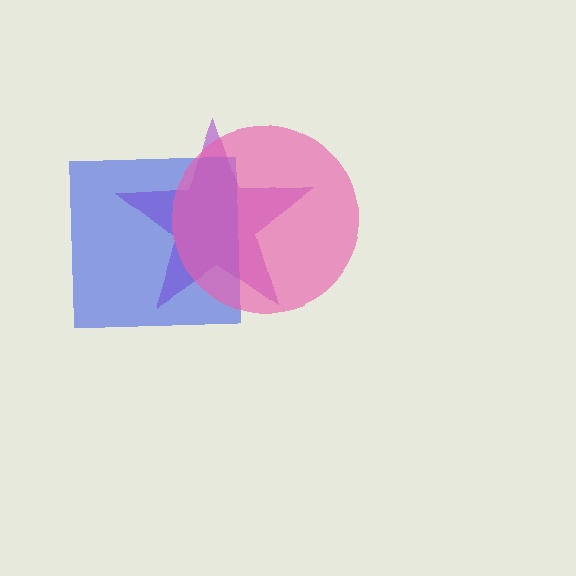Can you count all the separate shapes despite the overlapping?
Yes, there are 3 separate shapes.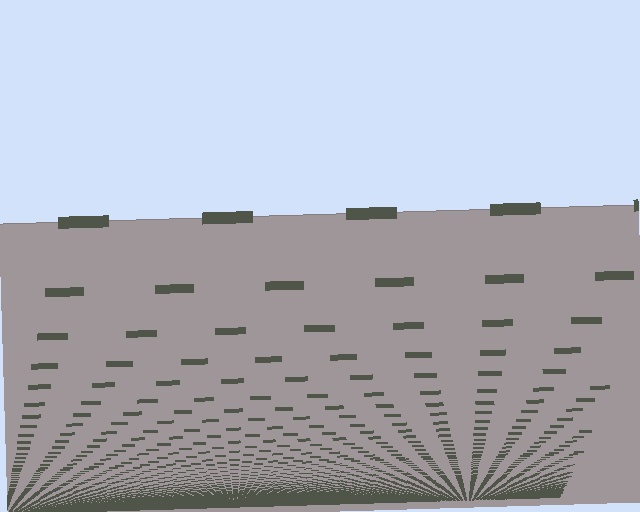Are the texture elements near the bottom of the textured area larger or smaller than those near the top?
Smaller. The gradient is inverted — elements near the bottom are smaller and denser.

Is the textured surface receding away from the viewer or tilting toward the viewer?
The surface appears to tilt toward the viewer. Texture elements get larger and sparser toward the top.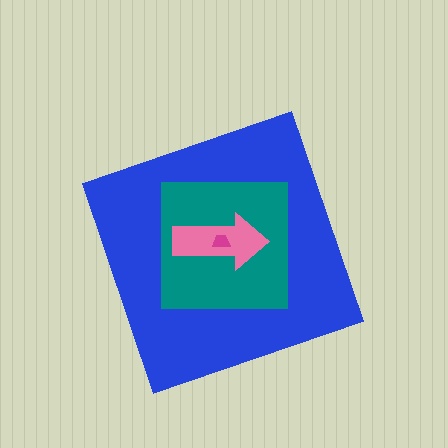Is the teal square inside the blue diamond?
Yes.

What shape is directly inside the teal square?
The pink arrow.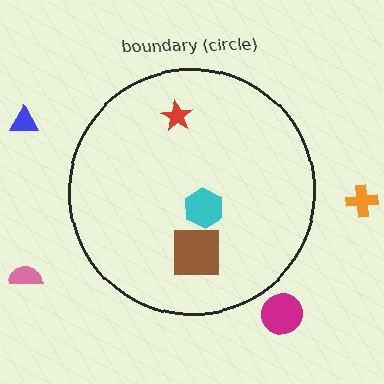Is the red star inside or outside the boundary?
Inside.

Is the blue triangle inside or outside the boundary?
Outside.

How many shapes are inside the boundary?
3 inside, 4 outside.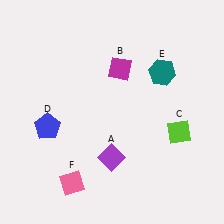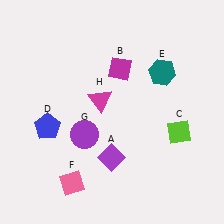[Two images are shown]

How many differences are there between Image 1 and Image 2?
There are 2 differences between the two images.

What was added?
A purple circle (G), a magenta triangle (H) were added in Image 2.